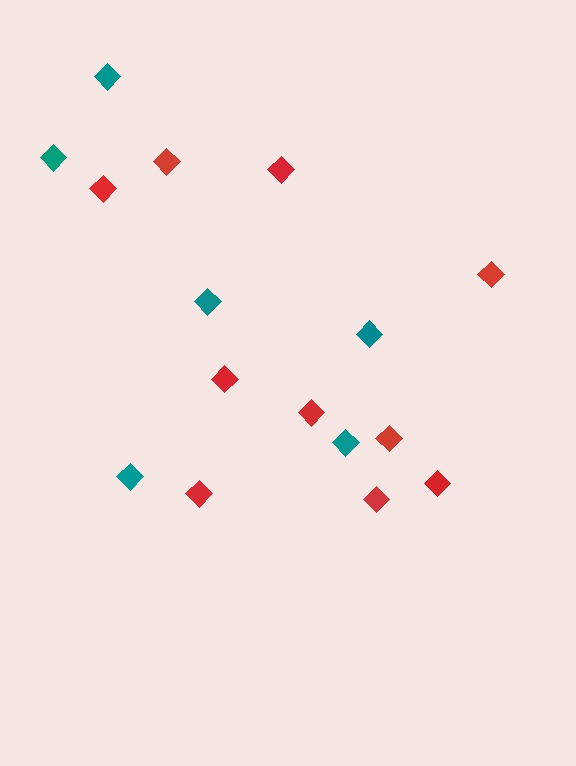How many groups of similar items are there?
There are 2 groups: one group of teal diamonds (6) and one group of red diamonds (10).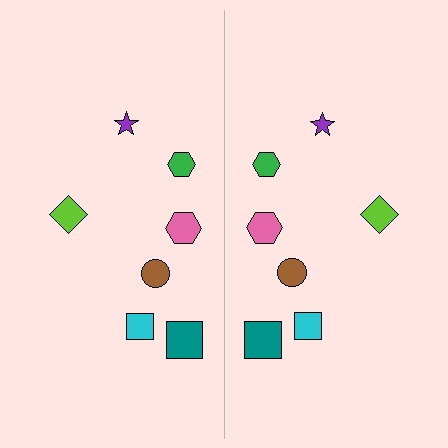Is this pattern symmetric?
Yes, this pattern has bilateral (reflection) symmetry.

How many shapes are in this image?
There are 14 shapes in this image.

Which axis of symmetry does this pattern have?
The pattern has a vertical axis of symmetry running through the center of the image.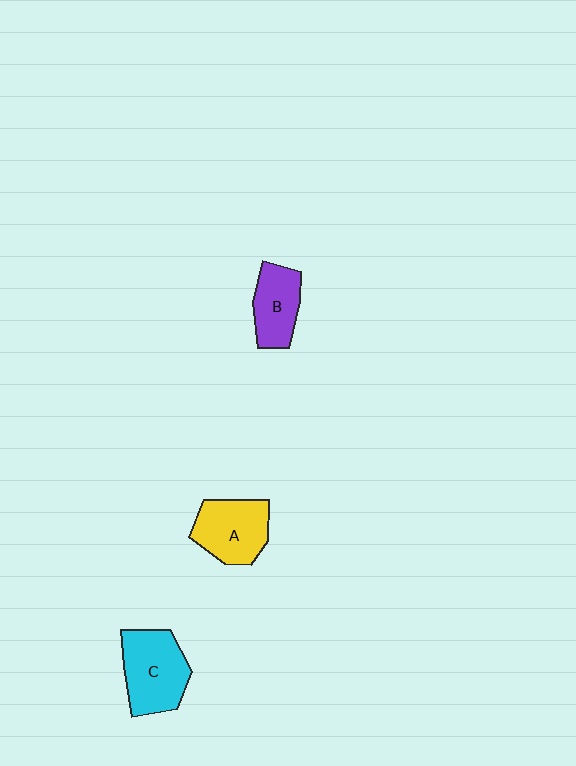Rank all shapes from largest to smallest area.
From largest to smallest: C (cyan), A (yellow), B (purple).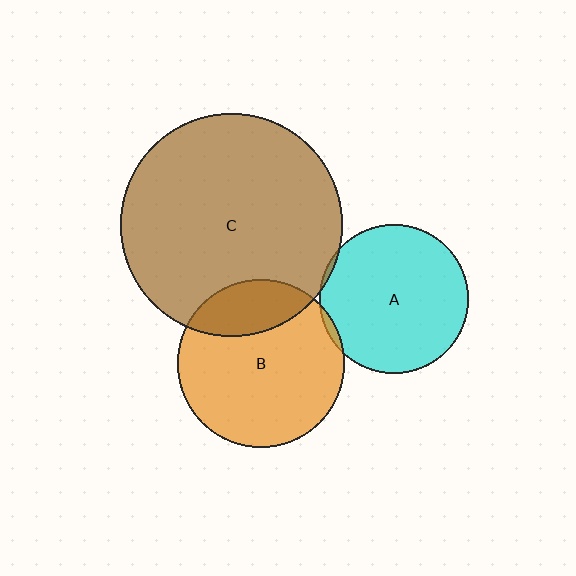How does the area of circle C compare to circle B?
Approximately 1.8 times.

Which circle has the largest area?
Circle C (brown).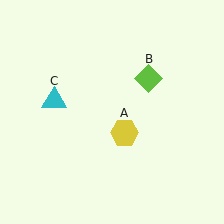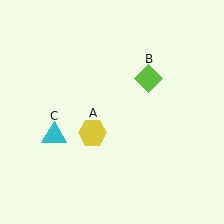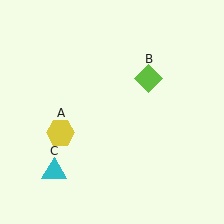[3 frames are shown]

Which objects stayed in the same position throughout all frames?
Lime diamond (object B) remained stationary.